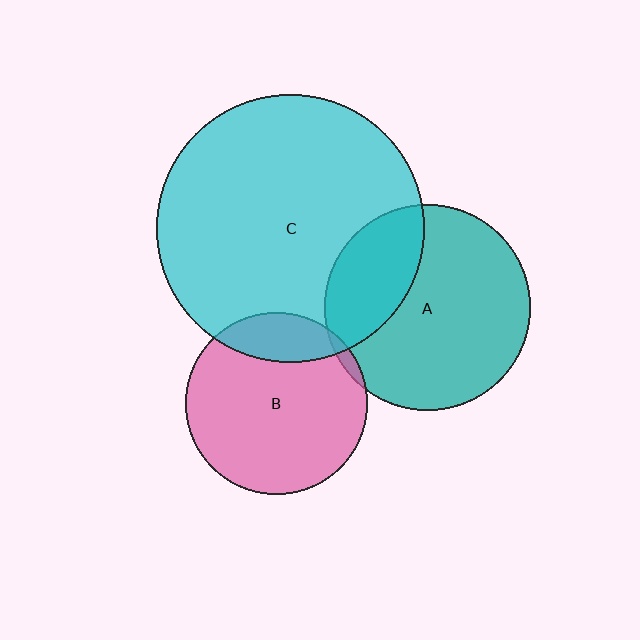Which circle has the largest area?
Circle C (cyan).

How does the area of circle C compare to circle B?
Approximately 2.2 times.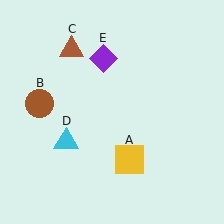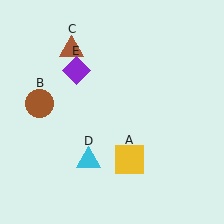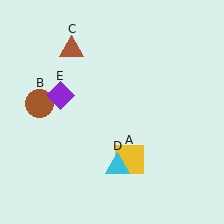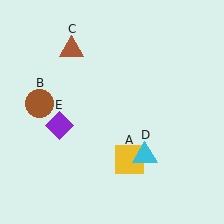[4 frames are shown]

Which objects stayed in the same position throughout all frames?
Yellow square (object A) and brown circle (object B) and brown triangle (object C) remained stationary.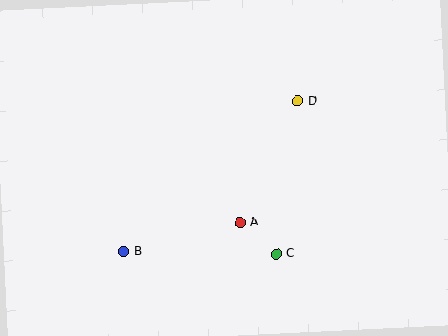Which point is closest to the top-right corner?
Point D is closest to the top-right corner.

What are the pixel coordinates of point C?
Point C is at (277, 254).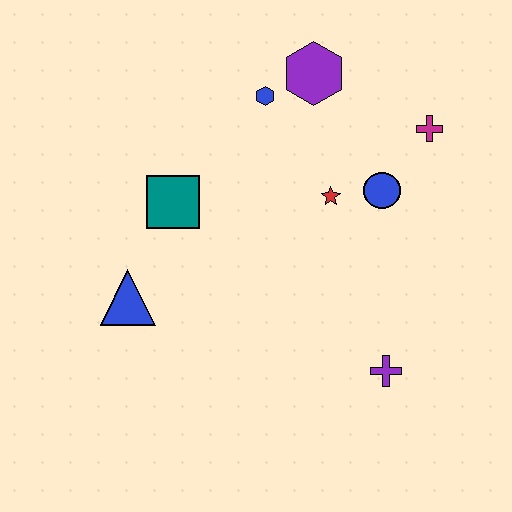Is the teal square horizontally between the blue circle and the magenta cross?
No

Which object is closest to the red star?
The blue circle is closest to the red star.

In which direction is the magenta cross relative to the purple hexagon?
The magenta cross is to the right of the purple hexagon.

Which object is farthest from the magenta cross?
The blue triangle is farthest from the magenta cross.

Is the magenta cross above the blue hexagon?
No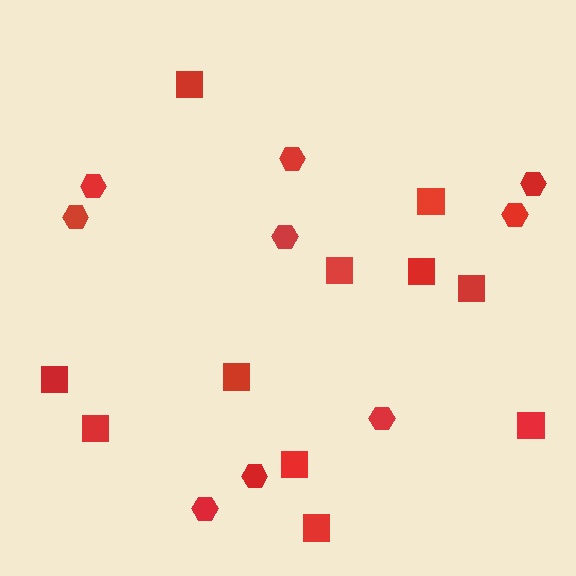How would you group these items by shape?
There are 2 groups: one group of squares (11) and one group of hexagons (9).